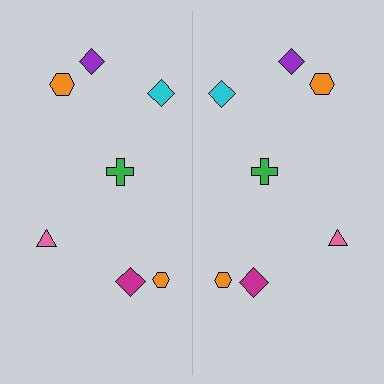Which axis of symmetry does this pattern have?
The pattern has a vertical axis of symmetry running through the center of the image.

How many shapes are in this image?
There are 14 shapes in this image.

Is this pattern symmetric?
Yes, this pattern has bilateral (reflection) symmetry.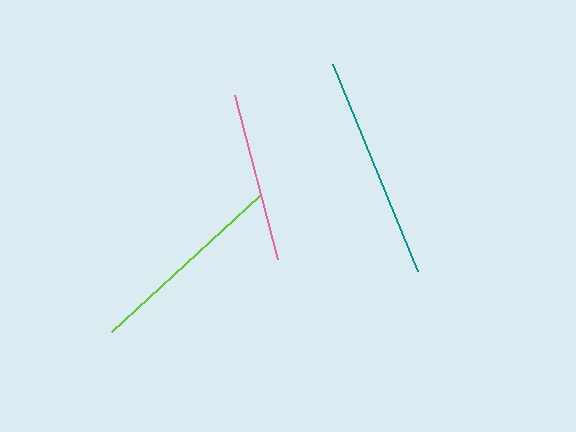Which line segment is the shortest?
The pink line is the shortest at approximately 169 pixels.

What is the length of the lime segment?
The lime segment is approximately 201 pixels long.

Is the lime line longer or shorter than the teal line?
The teal line is longer than the lime line.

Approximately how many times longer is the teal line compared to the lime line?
The teal line is approximately 1.1 times the length of the lime line.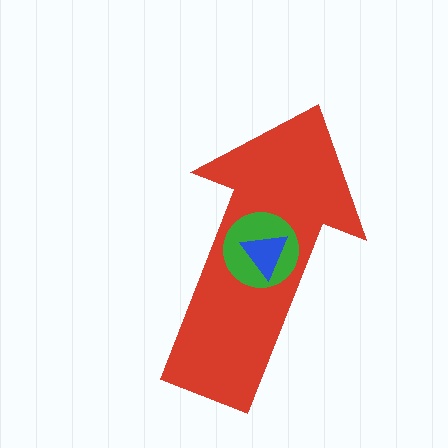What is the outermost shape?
The red arrow.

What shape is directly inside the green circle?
The blue triangle.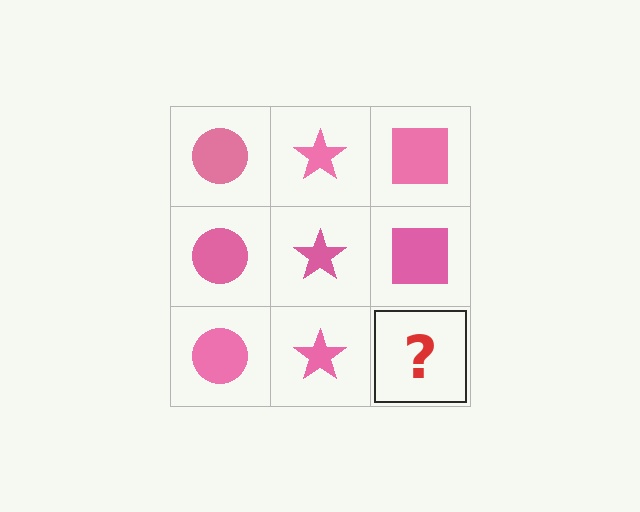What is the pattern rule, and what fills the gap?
The rule is that each column has a consistent shape. The gap should be filled with a pink square.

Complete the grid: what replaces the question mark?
The question mark should be replaced with a pink square.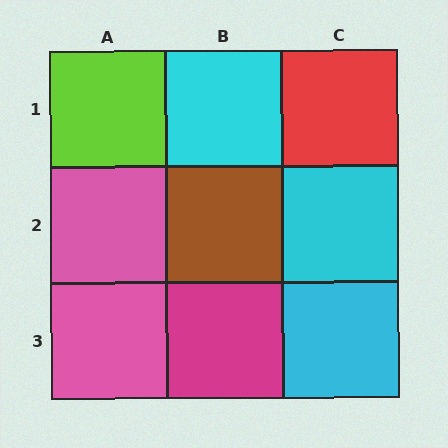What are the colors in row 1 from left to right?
Lime, cyan, red.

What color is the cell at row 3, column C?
Cyan.